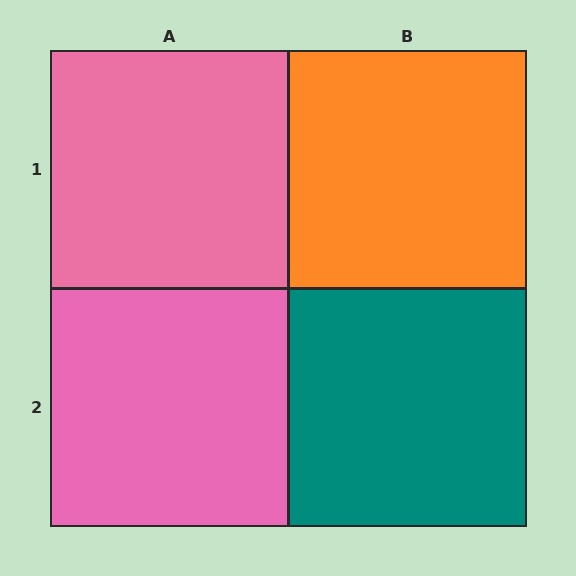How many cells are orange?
1 cell is orange.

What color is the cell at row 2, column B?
Teal.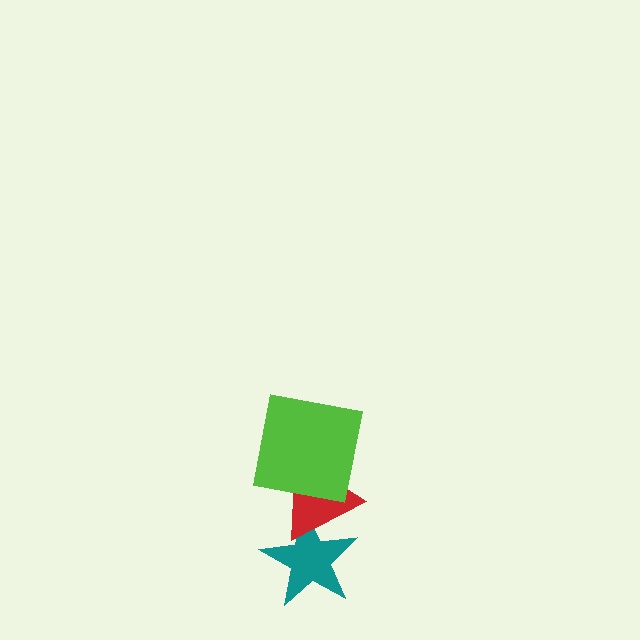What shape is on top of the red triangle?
The lime square is on top of the red triangle.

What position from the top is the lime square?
The lime square is 1st from the top.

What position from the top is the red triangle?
The red triangle is 2nd from the top.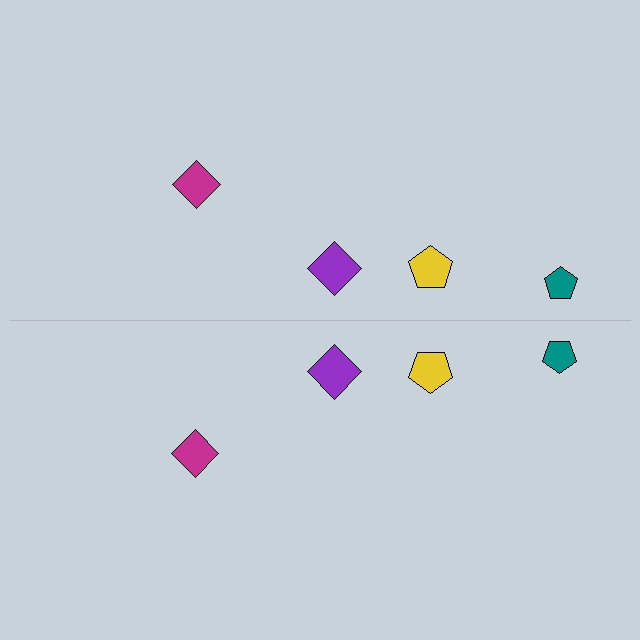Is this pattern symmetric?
Yes, this pattern has bilateral (reflection) symmetry.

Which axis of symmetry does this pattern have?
The pattern has a horizontal axis of symmetry running through the center of the image.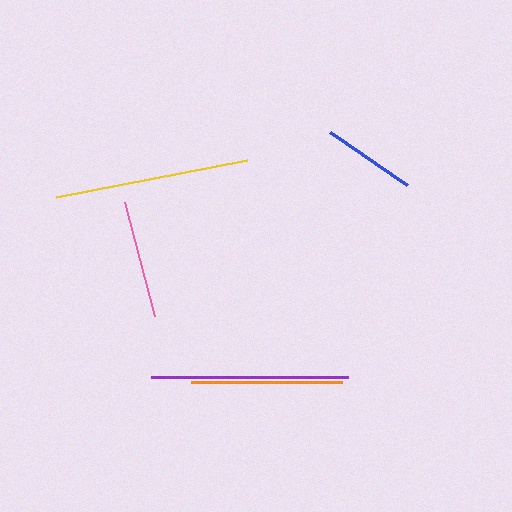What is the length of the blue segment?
The blue segment is approximately 93 pixels long.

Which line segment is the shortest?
The blue line is the shortest at approximately 93 pixels.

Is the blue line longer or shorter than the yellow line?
The yellow line is longer than the blue line.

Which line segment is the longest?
The purple line is the longest at approximately 198 pixels.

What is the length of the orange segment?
The orange segment is approximately 150 pixels long.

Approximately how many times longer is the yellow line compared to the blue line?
The yellow line is approximately 2.1 times the length of the blue line.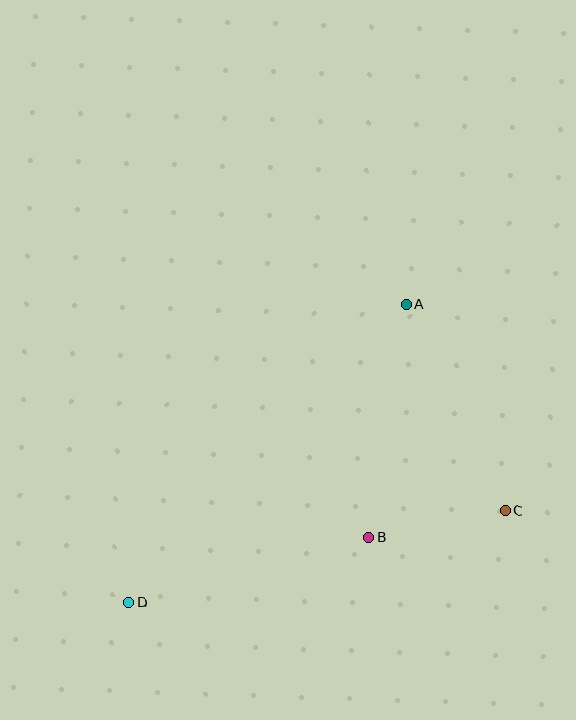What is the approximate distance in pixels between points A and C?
The distance between A and C is approximately 229 pixels.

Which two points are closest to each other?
Points B and C are closest to each other.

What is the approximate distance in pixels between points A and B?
The distance between A and B is approximately 236 pixels.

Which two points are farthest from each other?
Points A and D are farthest from each other.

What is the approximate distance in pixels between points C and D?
The distance between C and D is approximately 388 pixels.